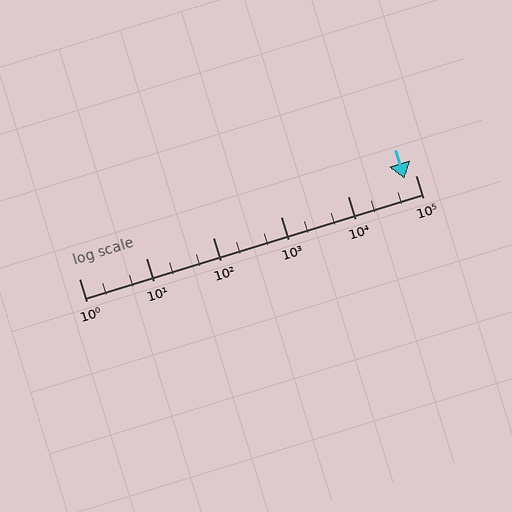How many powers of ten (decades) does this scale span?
The scale spans 5 decades, from 1 to 100000.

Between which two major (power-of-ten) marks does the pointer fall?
The pointer is between 10000 and 100000.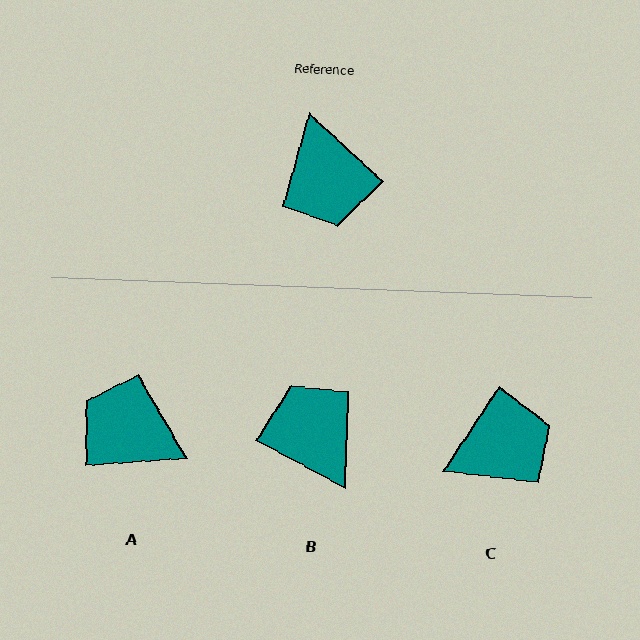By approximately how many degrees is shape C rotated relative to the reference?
Approximately 99 degrees counter-clockwise.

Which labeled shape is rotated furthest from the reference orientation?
B, about 166 degrees away.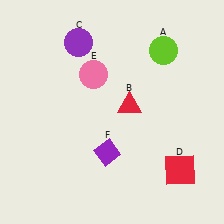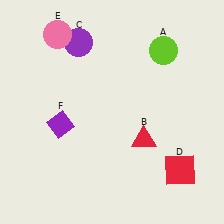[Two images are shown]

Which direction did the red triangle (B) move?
The red triangle (B) moved down.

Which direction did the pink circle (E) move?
The pink circle (E) moved up.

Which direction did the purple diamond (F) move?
The purple diamond (F) moved left.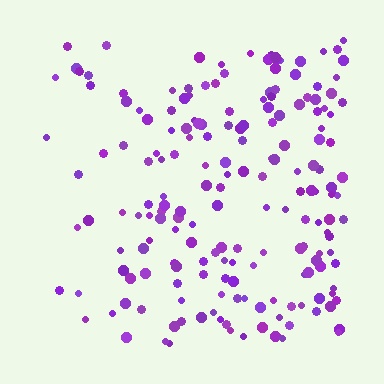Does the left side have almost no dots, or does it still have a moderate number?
Still a moderate number, just noticeably fewer than the right.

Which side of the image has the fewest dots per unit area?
The left.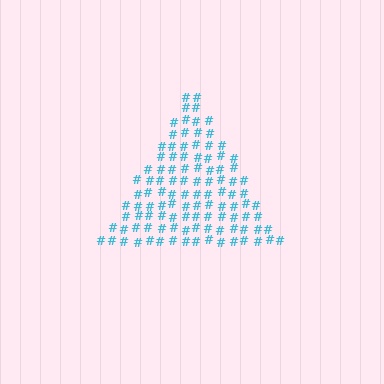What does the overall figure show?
The overall figure shows a triangle.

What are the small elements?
The small elements are hash symbols.